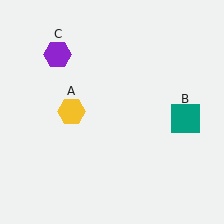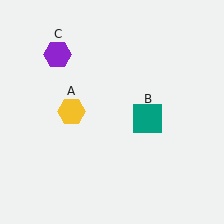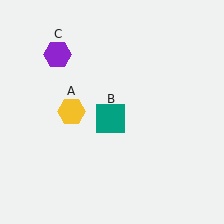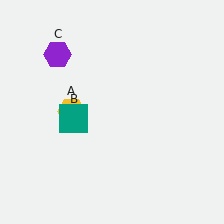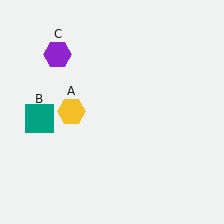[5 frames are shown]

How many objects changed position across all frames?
1 object changed position: teal square (object B).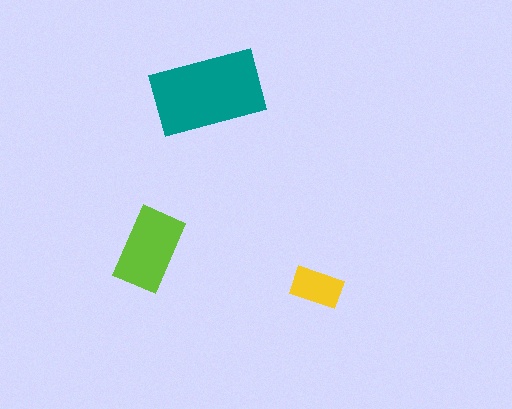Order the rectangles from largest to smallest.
the teal one, the lime one, the yellow one.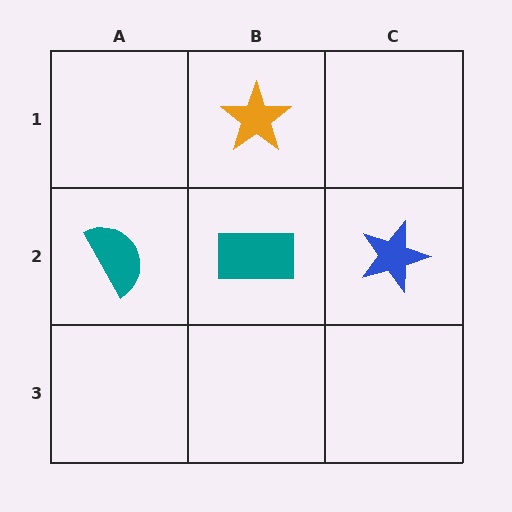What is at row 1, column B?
An orange star.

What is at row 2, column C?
A blue star.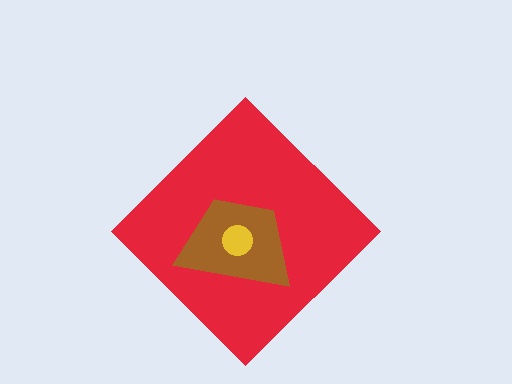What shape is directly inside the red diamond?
The brown trapezoid.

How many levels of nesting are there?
3.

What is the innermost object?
The yellow circle.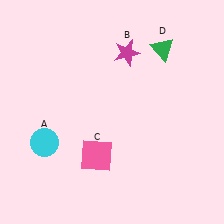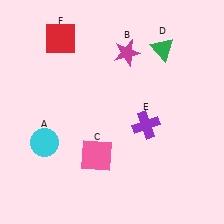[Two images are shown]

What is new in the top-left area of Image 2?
A red square (F) was added in the top-left area of Image 2.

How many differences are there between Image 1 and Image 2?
There are 2 differences between the two images.